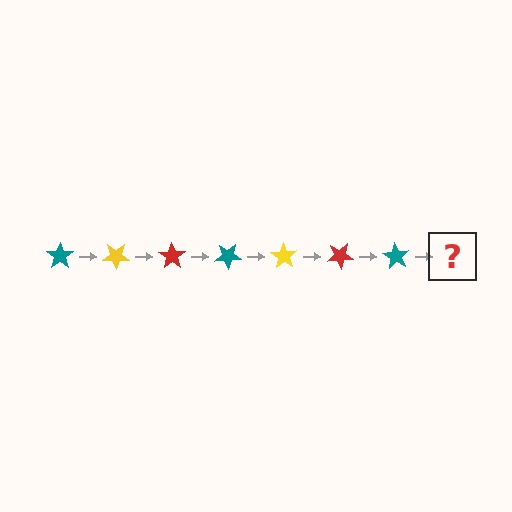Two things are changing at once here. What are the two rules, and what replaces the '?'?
The two rules are that it rotates 35 degrees each step and the color cycles through teal, yellow, and red. The '?' should be a yellow star, rotated 245 degrees from the start.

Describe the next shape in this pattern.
It should be a yellow star, rotated 245 degrees from the start.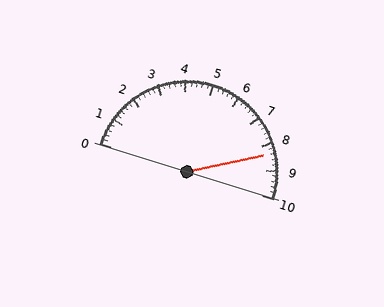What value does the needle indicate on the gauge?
The needle indicates approximately 8.4.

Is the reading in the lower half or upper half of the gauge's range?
The reading is in the upper half of the range (0 to 10).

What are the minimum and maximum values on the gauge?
The gauge ranges from 0 to 10.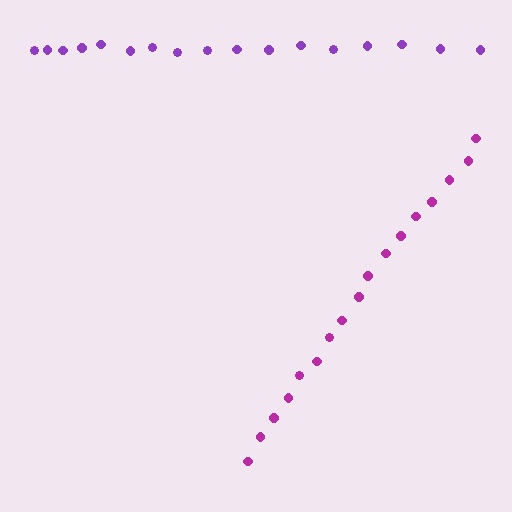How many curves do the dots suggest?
There are 2 distinct paths.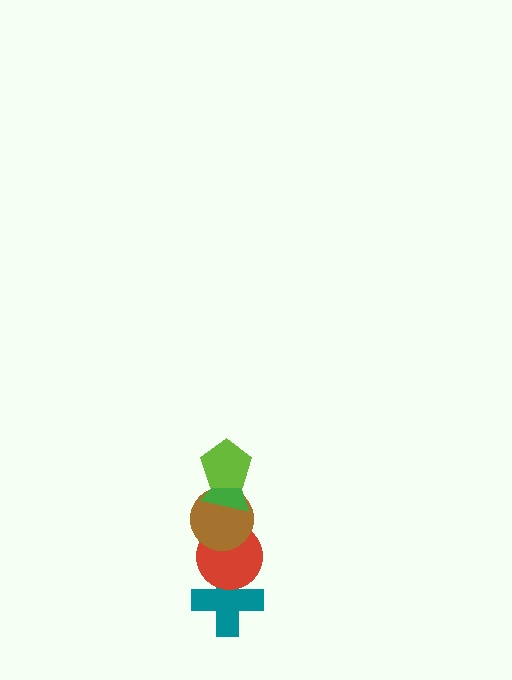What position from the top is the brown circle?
The brown circle is 3rd from the top.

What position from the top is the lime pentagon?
The lime pentagon is 1st from the top.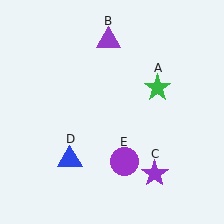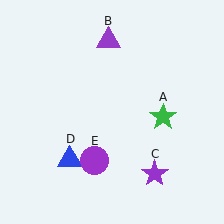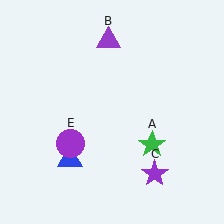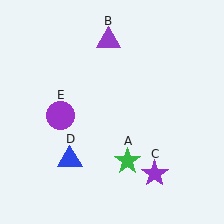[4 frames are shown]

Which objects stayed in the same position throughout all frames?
Purple triangle (object B) and purple star (object C) and blue triangle (object D) remained stationary.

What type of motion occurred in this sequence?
The green star (object A), purple circle (object E) rotated clockwise around the center of the scene.